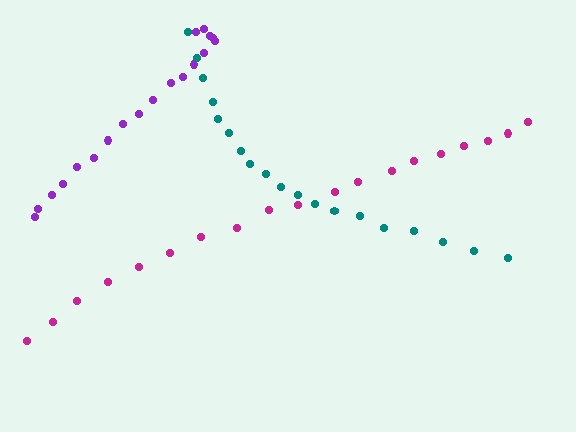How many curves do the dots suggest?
There are 3 distinct paths.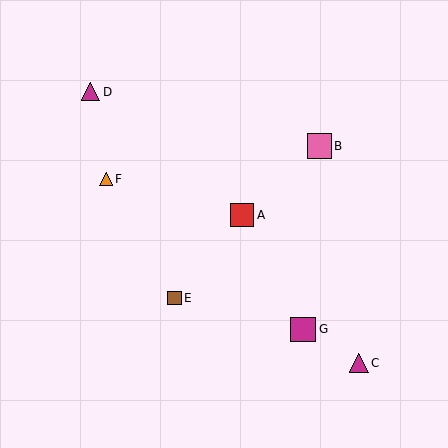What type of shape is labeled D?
Shape D is a magenta triangle.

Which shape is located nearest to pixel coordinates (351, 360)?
The magenta triangle (labeled C) at (359, 363) is nearest to that location.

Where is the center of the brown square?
The center of the brown square is at (175, 298).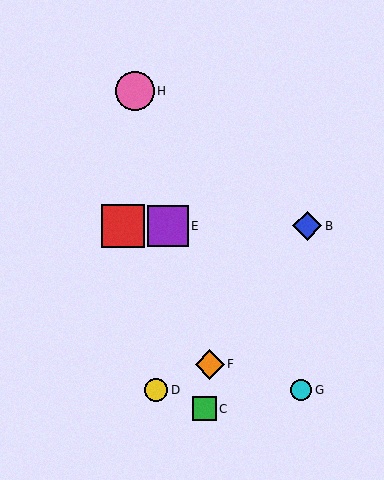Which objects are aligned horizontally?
Objects A, B, E are aligned horizontally.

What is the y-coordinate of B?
Object B is at y≈226.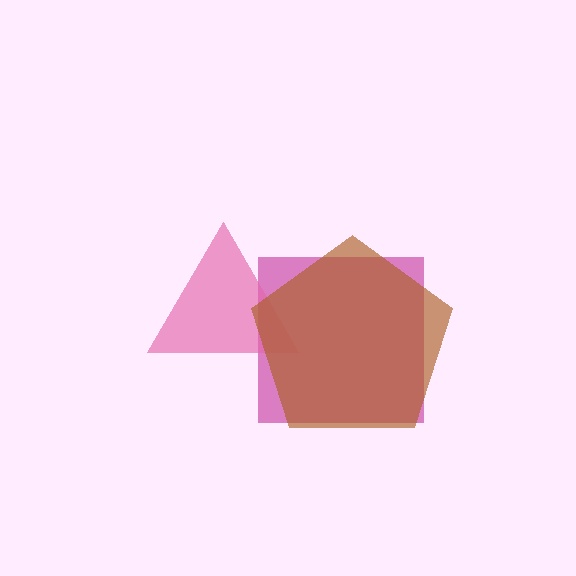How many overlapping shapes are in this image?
There are 3 overlapping shapes in the image.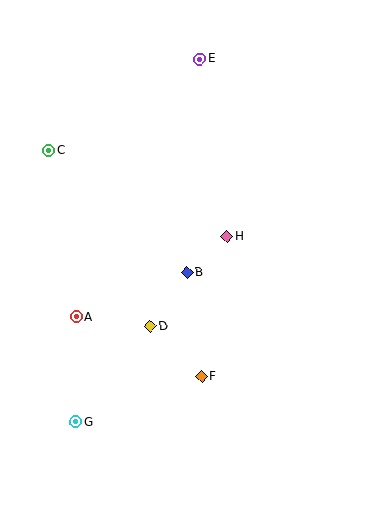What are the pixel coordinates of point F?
Point F is at (202, 376).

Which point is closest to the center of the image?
Point B at (187, 273) is closest to the center.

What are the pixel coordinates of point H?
Point H is at (227, 236).